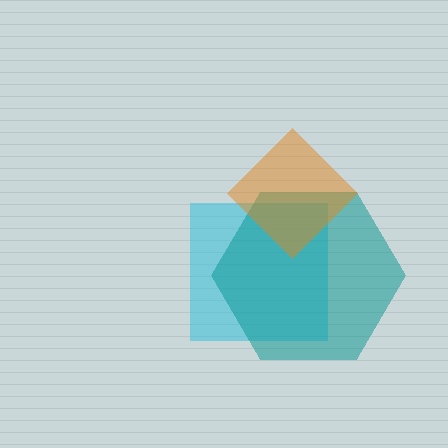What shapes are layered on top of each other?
The layered shapes are: a cyan square, a teal hexagon, an orange diamond.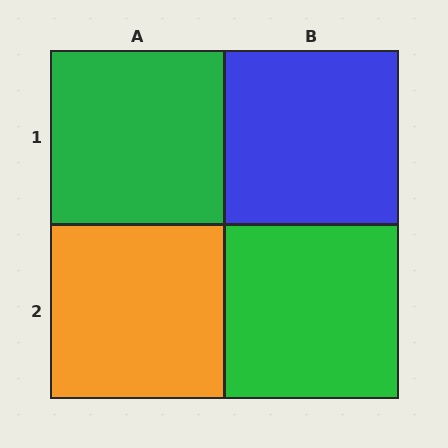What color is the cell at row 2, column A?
Orange.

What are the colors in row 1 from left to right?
Green, blue.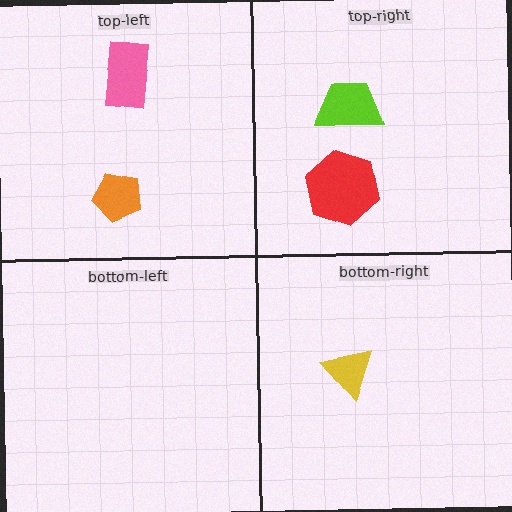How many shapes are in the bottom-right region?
1.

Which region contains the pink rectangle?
The top-left region.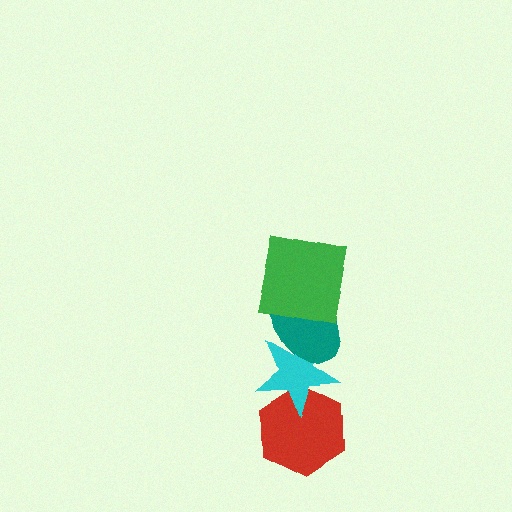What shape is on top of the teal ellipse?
The green square is on top of the teal ellipse.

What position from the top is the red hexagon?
The red hexagon is 4th from the top.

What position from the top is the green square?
The green square is 1st from the top.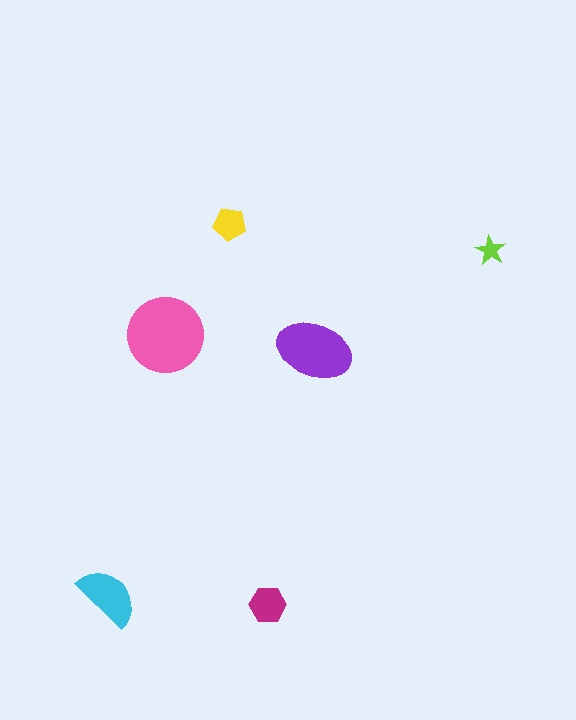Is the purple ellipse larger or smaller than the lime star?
Larger.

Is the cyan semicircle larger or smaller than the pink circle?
Smaller.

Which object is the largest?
The pink circle.